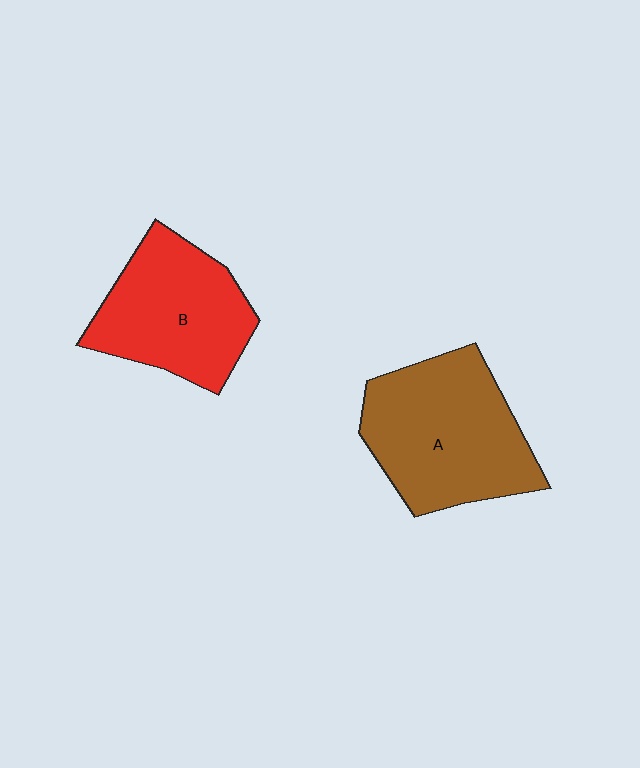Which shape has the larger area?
Shape A (brown).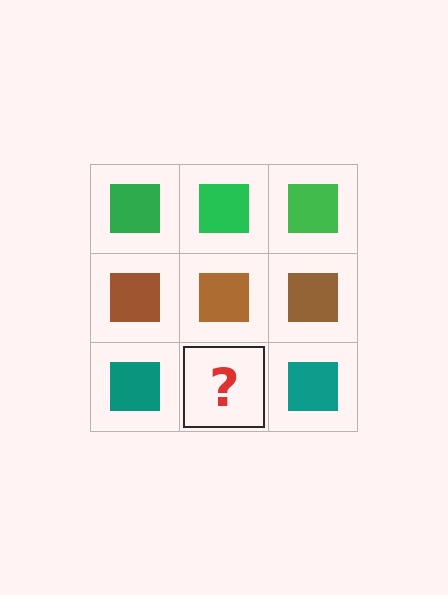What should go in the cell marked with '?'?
The missing cell should contain a teal square.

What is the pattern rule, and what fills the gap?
The rule is that each row has a consistent color. The gap should be filled with a teal square.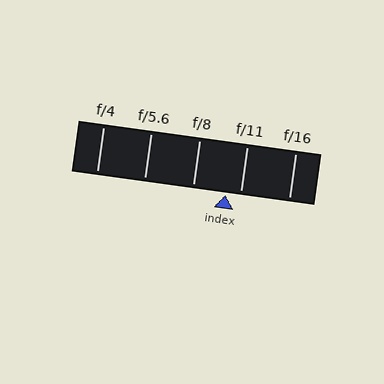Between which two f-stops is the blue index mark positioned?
The index mark is between f/8 and f/11.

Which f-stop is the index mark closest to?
The index mark is closest to f/11.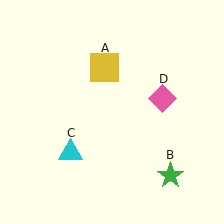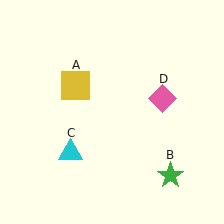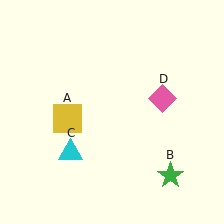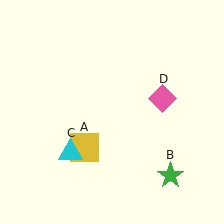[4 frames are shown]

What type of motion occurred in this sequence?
The yellow square (object A) rotated counterclockwise around the center of the scene.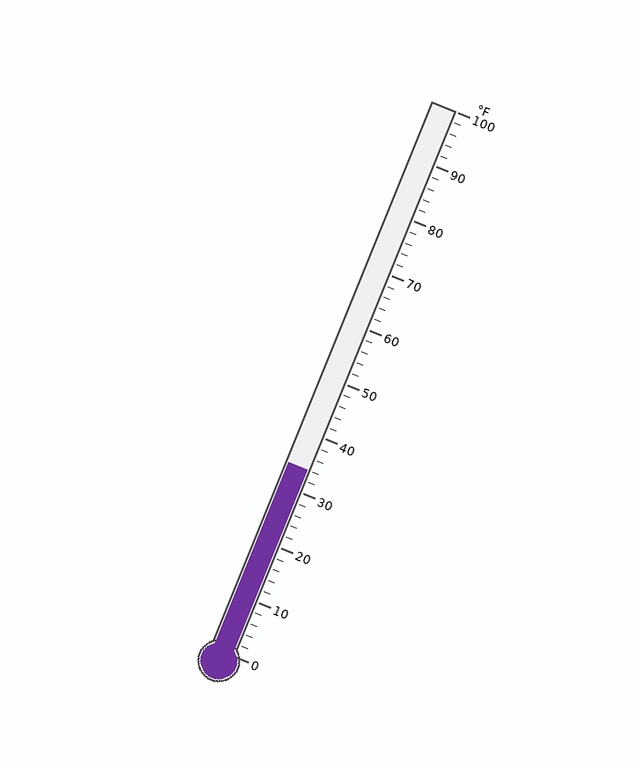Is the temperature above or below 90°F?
The temperature is below 90°F.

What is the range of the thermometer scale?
The thermometer scale ranges from 0°F to 100°F.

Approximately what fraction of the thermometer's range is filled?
The thermometer is filled to approximately 35% of its range.